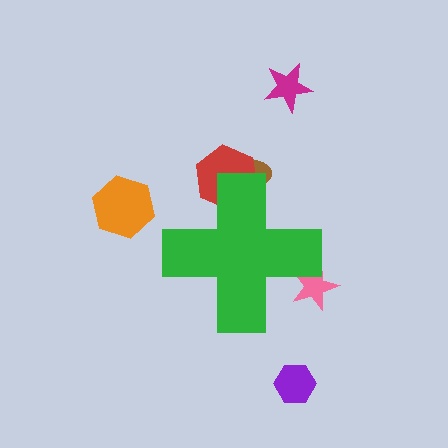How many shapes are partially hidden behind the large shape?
3 shapes are partially hidden.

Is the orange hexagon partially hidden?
No, the orange hexagon is fully visible.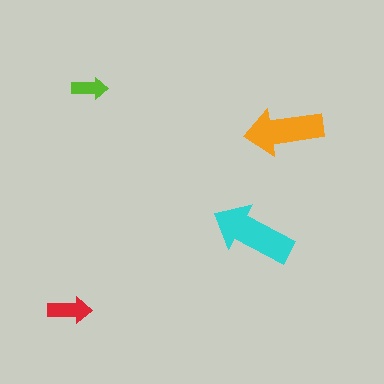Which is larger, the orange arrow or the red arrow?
The orange one.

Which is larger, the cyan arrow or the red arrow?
The cyan one.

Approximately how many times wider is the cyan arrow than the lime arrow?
About 2.5 times wider.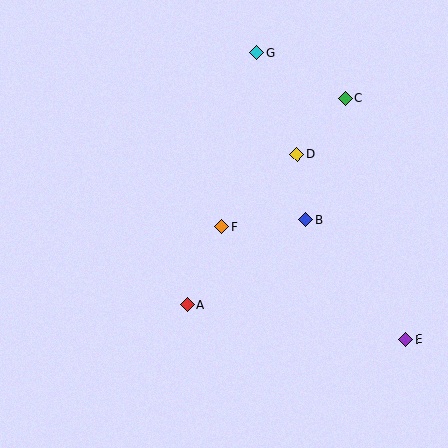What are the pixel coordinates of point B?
Point B is at (305, 220).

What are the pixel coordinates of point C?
Point C is at (345, 98).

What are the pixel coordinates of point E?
Point E is at (406, 340).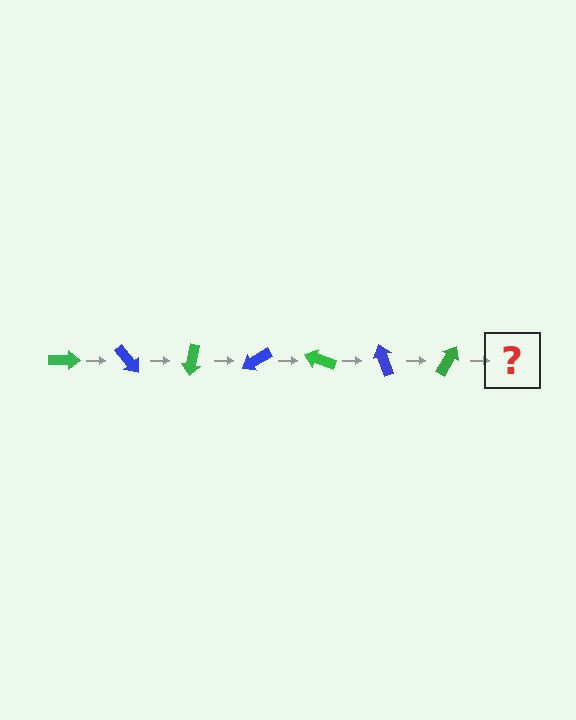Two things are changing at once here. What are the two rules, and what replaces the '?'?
The two rules are that it rotates 50 degrees each step and the color cycles through green and blue. The '?' should be a blue arrow, rotated 350 degrees from the start.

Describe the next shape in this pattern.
It should be a blue arrow, rotated 350 degrees from the start.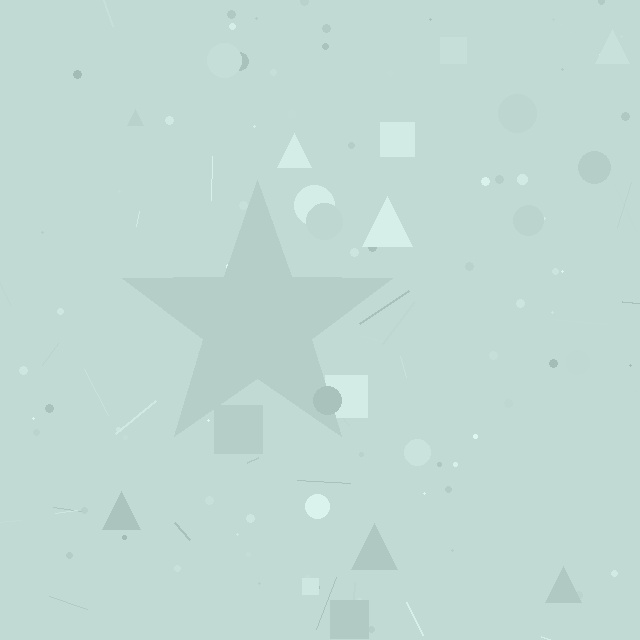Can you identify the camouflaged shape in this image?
The camouflaged shape is a star.